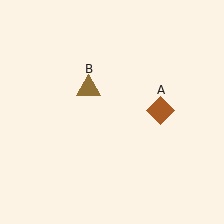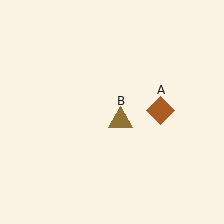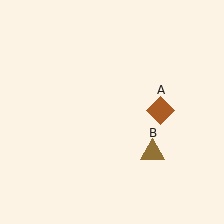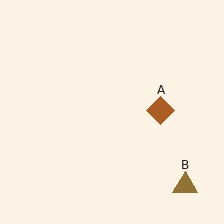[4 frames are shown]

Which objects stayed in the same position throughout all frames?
Brown diamond (object A) remained stationary.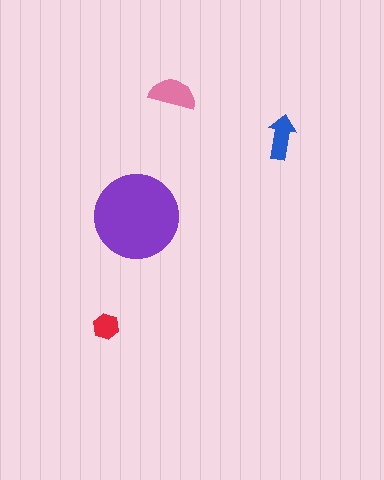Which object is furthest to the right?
The blue arrow is rightmost.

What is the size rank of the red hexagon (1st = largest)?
4th.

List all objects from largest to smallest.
The purple circle, the pink semicircle, the blue arrow, the red hexagon.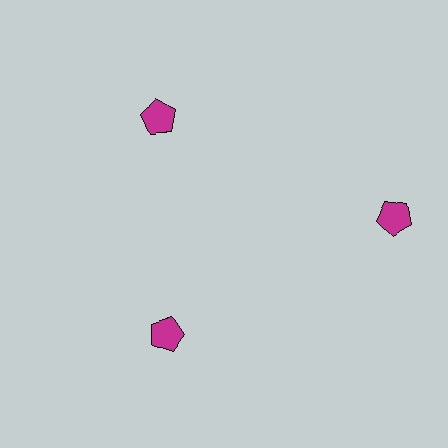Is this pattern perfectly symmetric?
No. The 3 magenta pentagons are arranged in a ring, but one element near the 3 o'clock position is pushed outward from the center, breaking the 3-fold rotational symmetry.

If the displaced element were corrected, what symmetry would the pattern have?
It would have 3-fold rotational symmetry — the pattern would map onto itself every 120 degrees.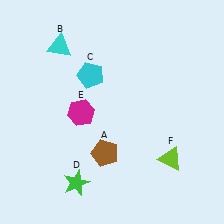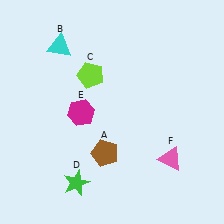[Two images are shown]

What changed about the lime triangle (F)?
In Image 1, F is lime. In Image 2, it changed to pink.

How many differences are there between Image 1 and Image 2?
There are 2 differences between the two images.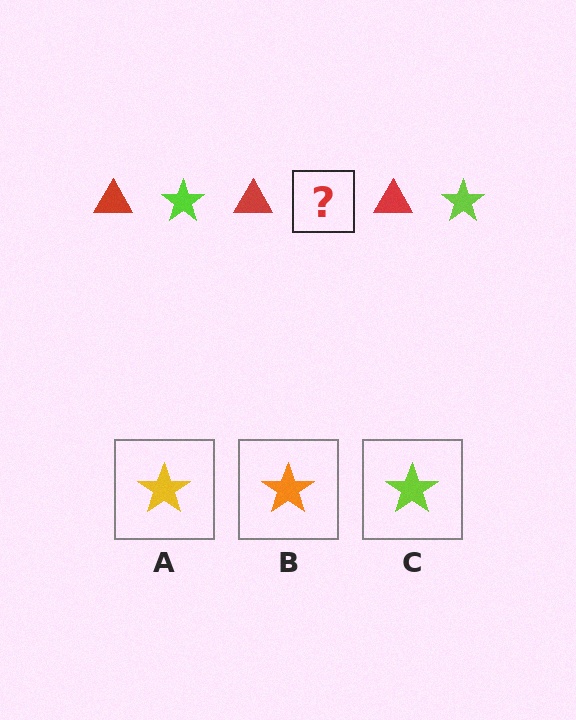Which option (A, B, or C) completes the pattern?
C.